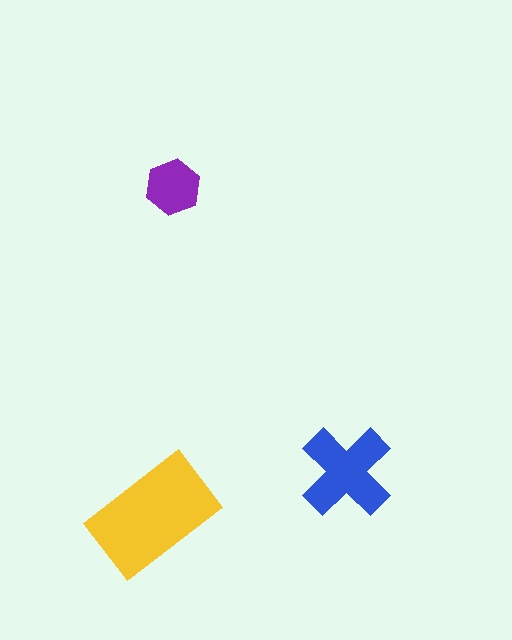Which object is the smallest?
The purple hexagon.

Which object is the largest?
The yellow rectangle.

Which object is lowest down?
The yellow rectangle is bottommost.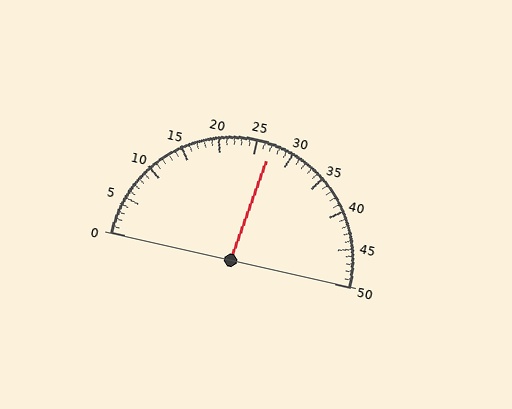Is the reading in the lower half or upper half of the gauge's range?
The reading is in the upper half of the range (0 to 50).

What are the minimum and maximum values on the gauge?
The gauge ranges from 0 to 50.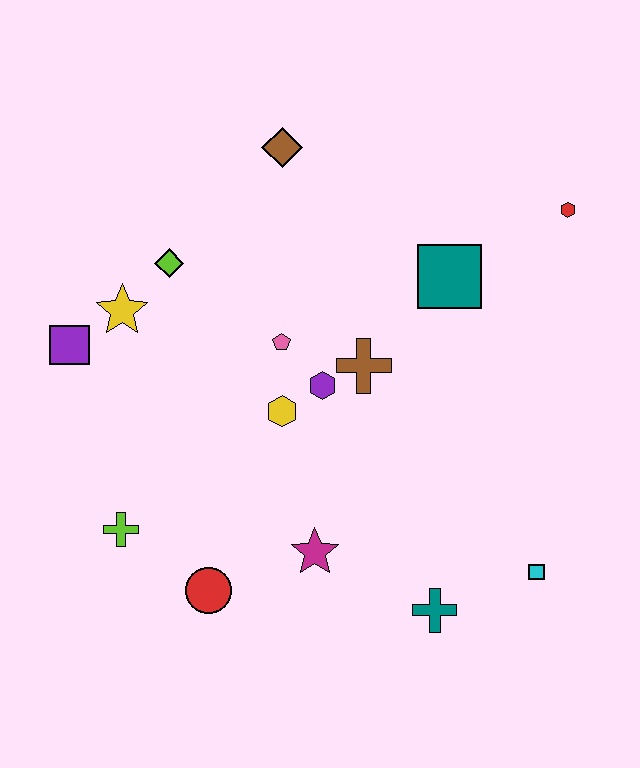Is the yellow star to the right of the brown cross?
No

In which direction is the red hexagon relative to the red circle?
The red hexagon is above the red circle.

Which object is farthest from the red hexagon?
The lime cross is farthest from the red hexagon.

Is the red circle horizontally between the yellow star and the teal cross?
Yes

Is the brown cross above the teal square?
No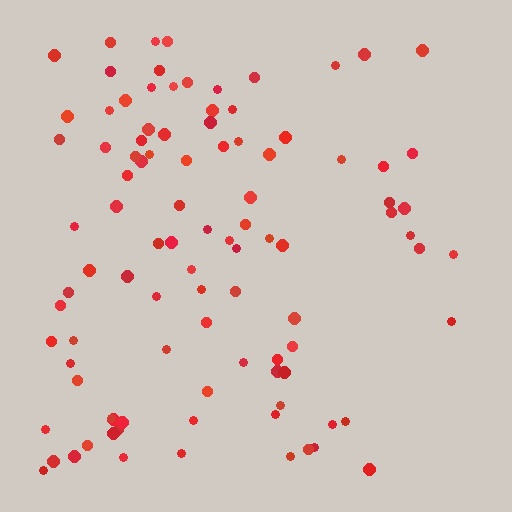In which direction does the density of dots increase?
From right to left, with the left side densest.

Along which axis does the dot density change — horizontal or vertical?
Horizontal.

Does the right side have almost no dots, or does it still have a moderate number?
Still a moderate number, just noticeably fewer than the left.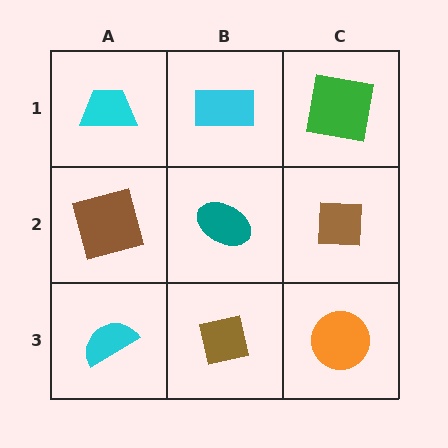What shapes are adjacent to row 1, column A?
A brown square (row 2, column A), a cyan rectangle (row 1, column B).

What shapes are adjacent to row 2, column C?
A green square (row 1, column C), an orange circle (row 3, column C), a teal ellipse (row 2, column B).